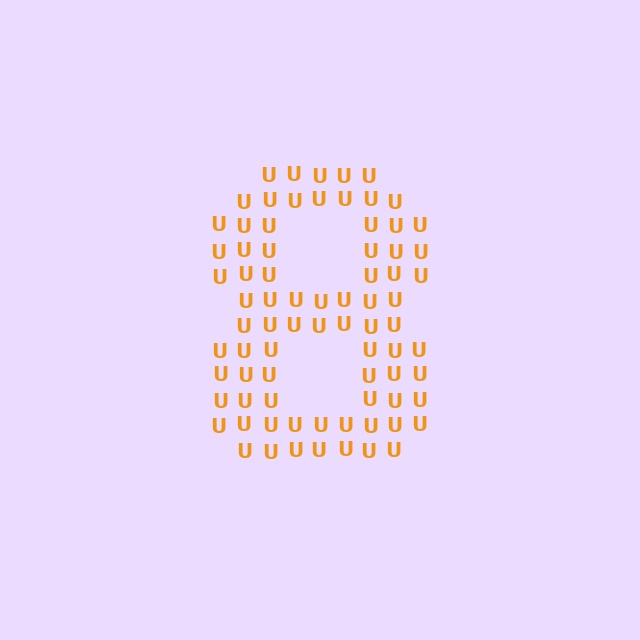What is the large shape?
The large shape is the digit 8.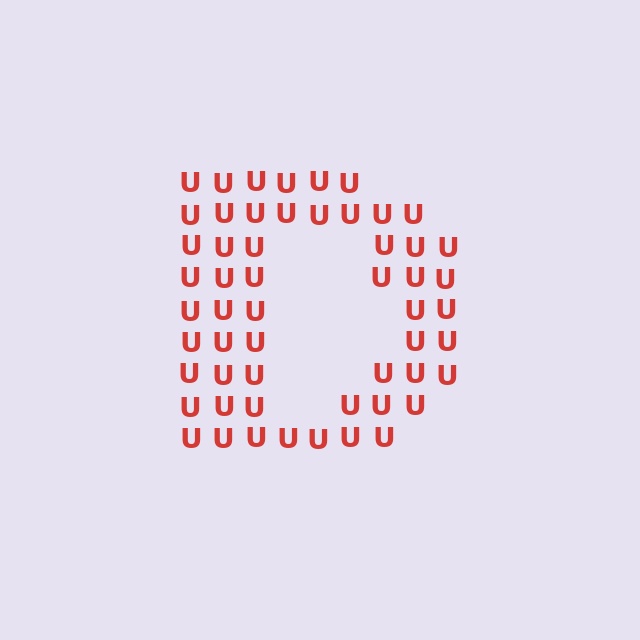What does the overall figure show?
The overall figure shows the letter D.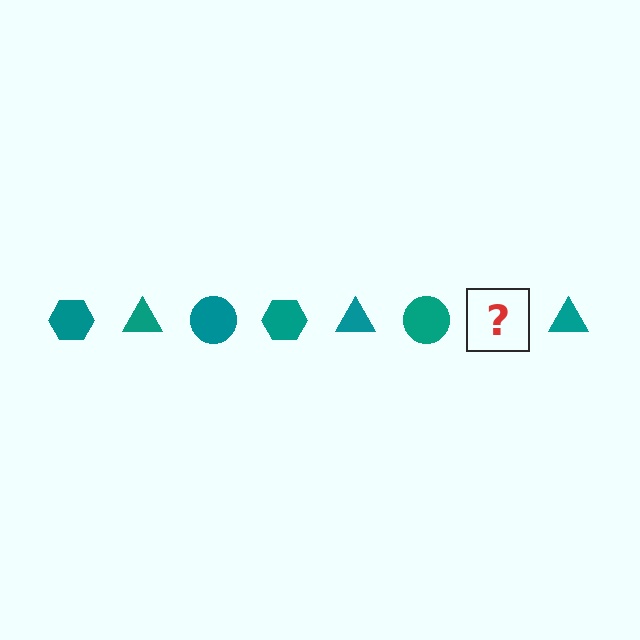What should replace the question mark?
The question mark should be replaced with a teal hexagon.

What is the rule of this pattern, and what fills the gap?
The rule is that the pattern cycles through hexagon, triangle, circle shapes in teal. The gap should be filled with a teal hexagon.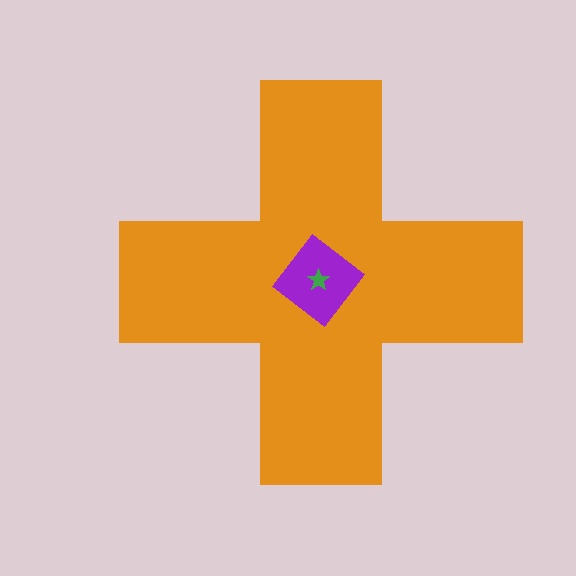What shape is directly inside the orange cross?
The purple diamond.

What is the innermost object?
The green star.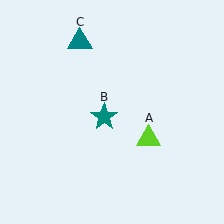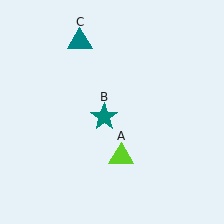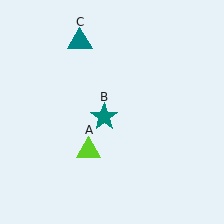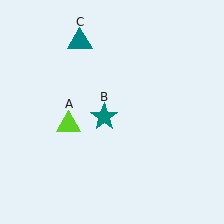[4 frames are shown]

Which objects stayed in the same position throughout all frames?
Teal star (object B) and teal triangle (object C) remained stationary.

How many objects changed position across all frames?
1 object changed position: lime triangle (object A).